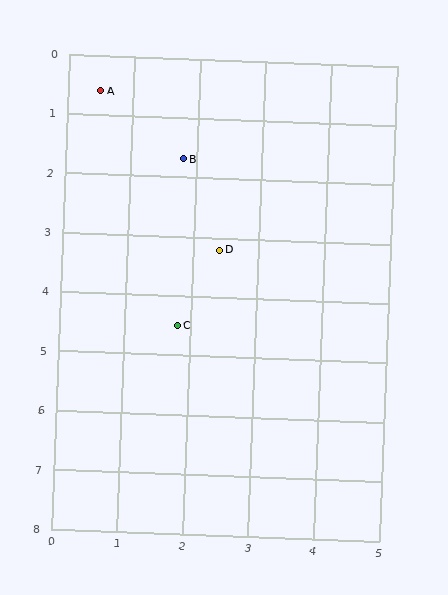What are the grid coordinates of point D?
Point D is at approximately (2.4, 3.2).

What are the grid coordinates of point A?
Point A is at approximately (0.5, 0.6).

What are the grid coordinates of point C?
Point C is at approximately (1.8, 4.5).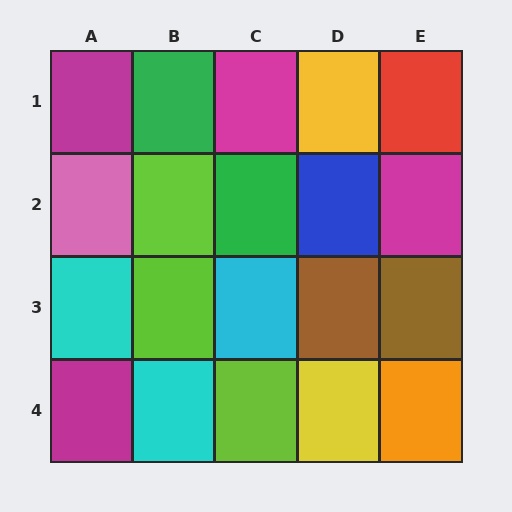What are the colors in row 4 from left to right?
Magenta, cyan, lime, yellow, orange.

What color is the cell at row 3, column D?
Brown.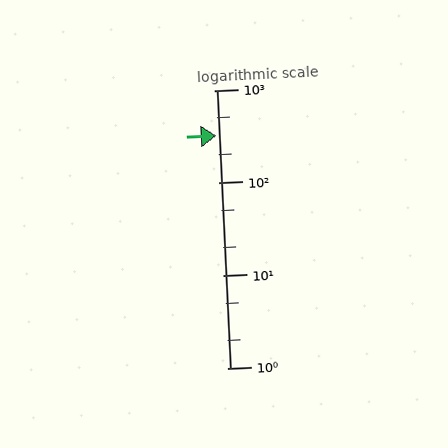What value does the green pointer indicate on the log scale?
The pointer indicates approximately 320.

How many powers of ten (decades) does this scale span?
The scale spans 3 decades, from 1 to 1000.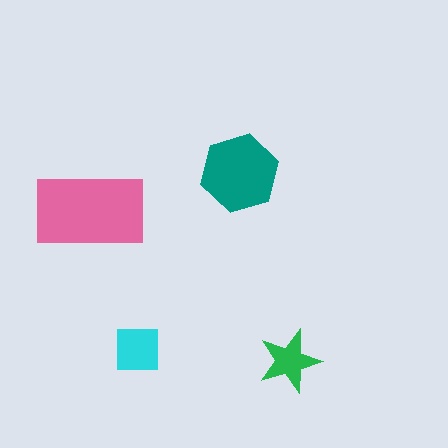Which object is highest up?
The teal hexagon is topmost.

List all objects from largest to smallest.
The pink rectangle, the teal hexagon, the cyan square, the green star.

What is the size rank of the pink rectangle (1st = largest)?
1st.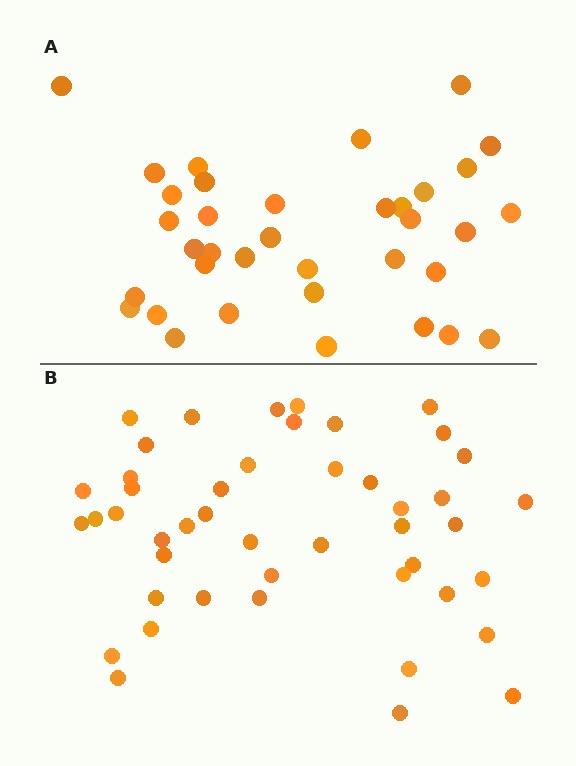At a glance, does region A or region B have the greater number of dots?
Region B (the bottom region) has more dots.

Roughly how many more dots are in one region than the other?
Region B has roughly 10 or so more dots than region A.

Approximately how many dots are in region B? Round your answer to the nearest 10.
About 50 dots. (The exact count is 46, which rounds to 50.)